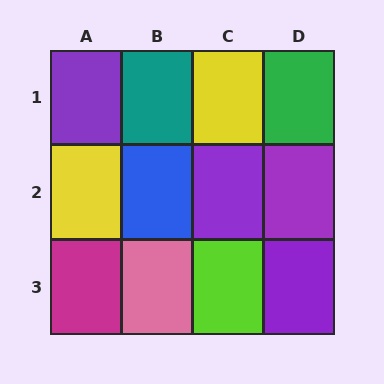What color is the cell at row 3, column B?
Pink.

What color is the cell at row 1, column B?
Teal.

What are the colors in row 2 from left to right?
Yellow, blue, purple, purple.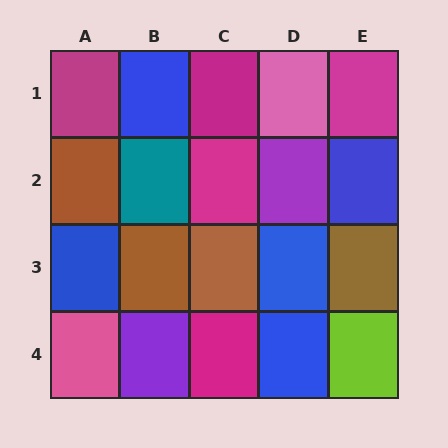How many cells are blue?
5 cells are blue.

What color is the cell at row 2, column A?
Brown.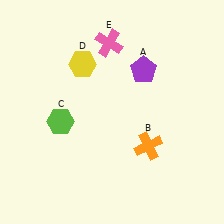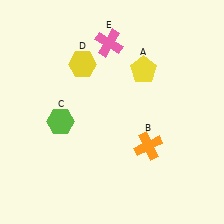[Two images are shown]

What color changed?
The pentagon (A) changed from purple in Image 1 to yellow in Image 2.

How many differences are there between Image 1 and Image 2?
There is 1 difference between the two images.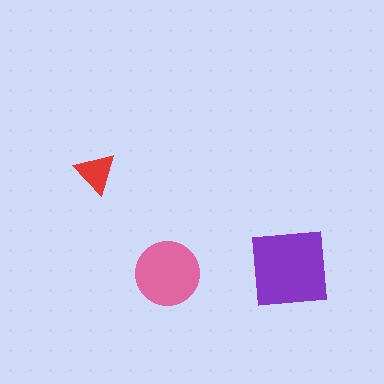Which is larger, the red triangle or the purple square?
The purple square.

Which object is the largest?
The purple square.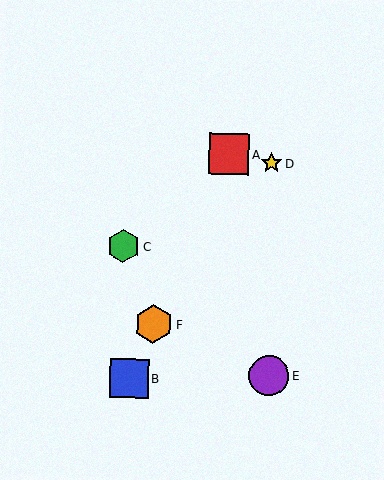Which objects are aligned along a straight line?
Objects A, B, F are aligned along a straight line.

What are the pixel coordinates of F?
Object F is at (153, 324).